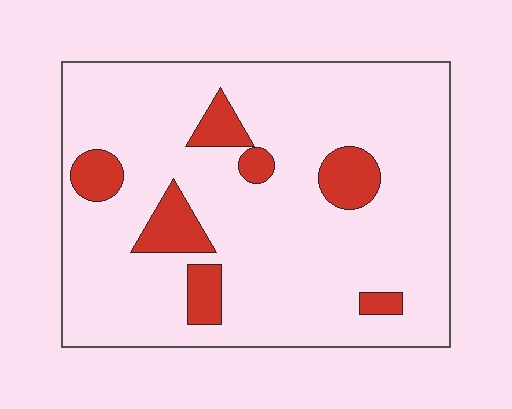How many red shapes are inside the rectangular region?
7.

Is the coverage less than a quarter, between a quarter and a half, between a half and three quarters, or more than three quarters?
Less than a quarter.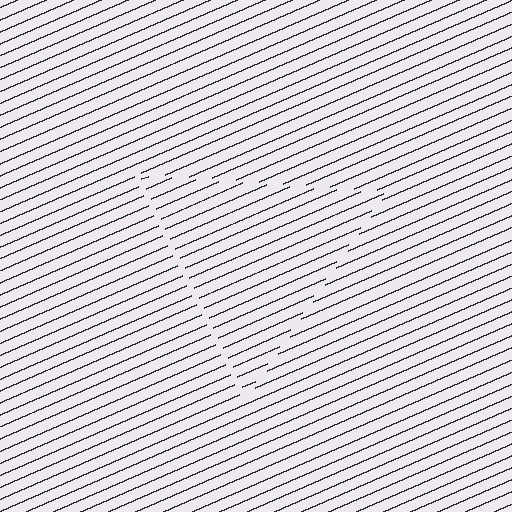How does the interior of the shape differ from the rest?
The interior of the shape contains the same grating, shifted by half a period — the contour is defined by the phase discontinuity where line-ends from the inner and outer gratings abut.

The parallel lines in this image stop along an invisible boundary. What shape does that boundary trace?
An illusory triangle. The interior of the shape contains the same grating, shifted by half a period — the contour is defined by the phase discontinuity where line-ends from the inner and outer gratings abut.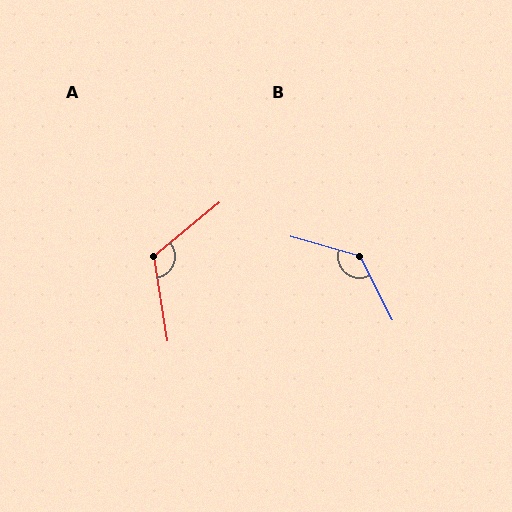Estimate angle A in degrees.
Approximately 120 degrees.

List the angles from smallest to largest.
A (120°), B (133°).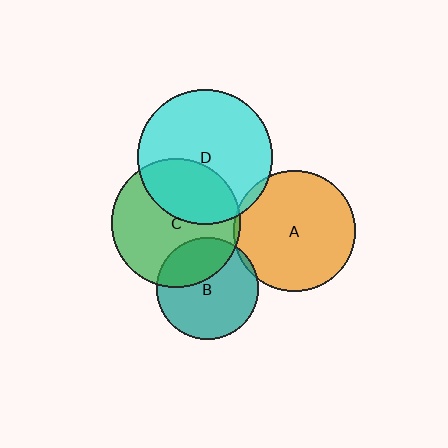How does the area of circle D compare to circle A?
Approximately 1.2 times.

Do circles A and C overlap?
Yes.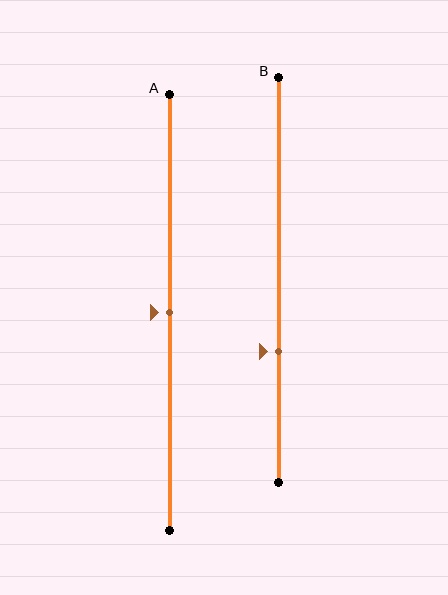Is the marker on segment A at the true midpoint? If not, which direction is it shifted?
Yes, the marker on segment A is at the true midpoint.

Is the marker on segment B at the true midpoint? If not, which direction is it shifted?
No, the marker on segment B is shifted downward by about 18% of the segment length.